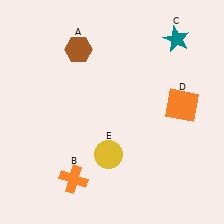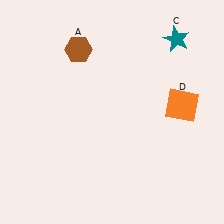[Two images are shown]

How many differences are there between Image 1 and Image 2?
There are 2 differences between the two images.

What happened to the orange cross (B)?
The orange cross (B) was removed in Image 2. It was in the bottom-left area of Image 1.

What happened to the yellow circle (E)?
The yellow circle (E) was removed in Image 2. It was in the bottom-left area of Image 1.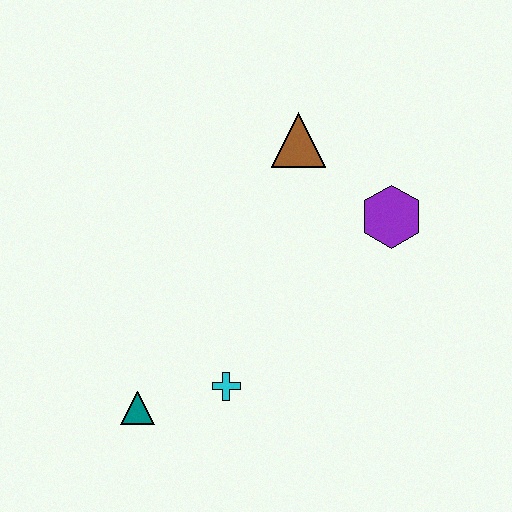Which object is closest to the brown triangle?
The purple hexagon is closest to the brown triangle.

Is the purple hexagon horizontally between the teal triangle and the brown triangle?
No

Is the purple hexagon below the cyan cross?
No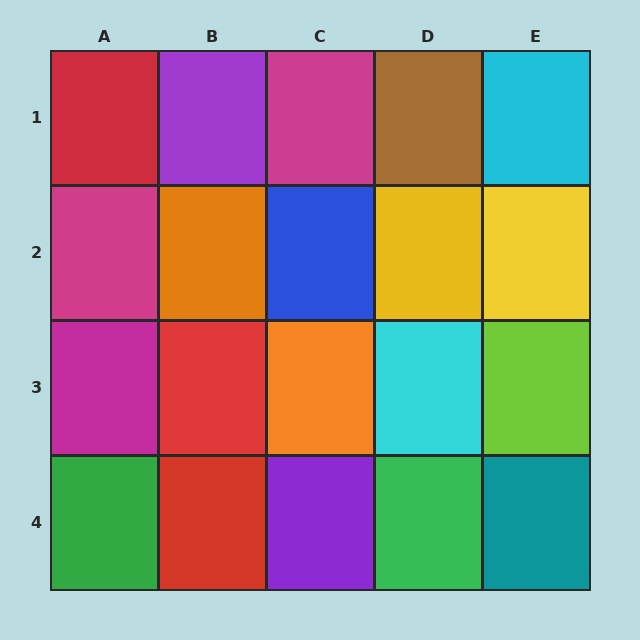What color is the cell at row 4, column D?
Green.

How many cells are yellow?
2 cells are yellow.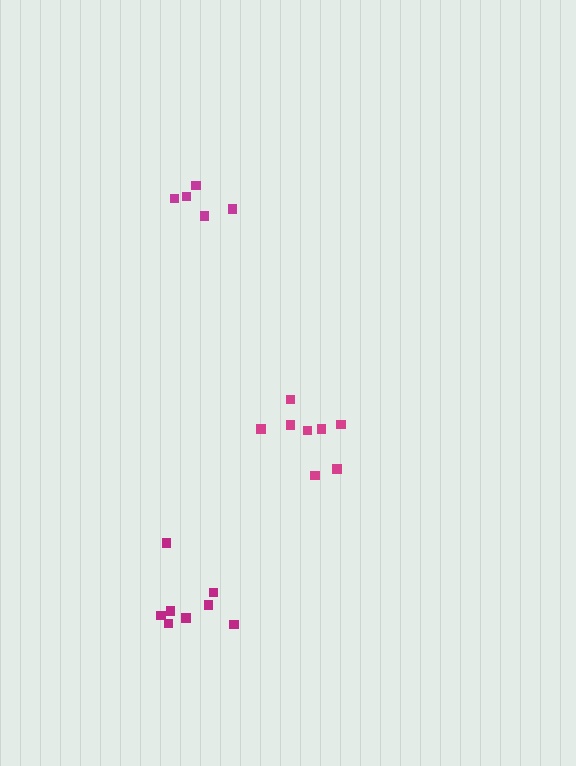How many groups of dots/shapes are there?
There are 3 groups.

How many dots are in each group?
Group 1: 5 dots, Group 2: 8 dots, Group 3: 8 dots (21 total).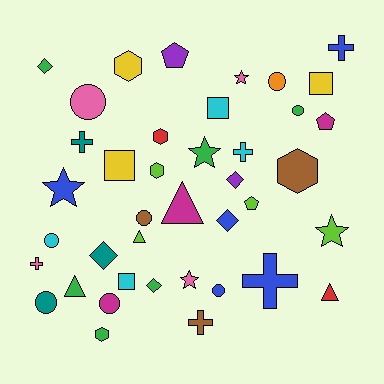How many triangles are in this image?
There are 4 triangles.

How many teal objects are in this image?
There are 3 teal objects.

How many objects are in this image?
There are 40 objects.